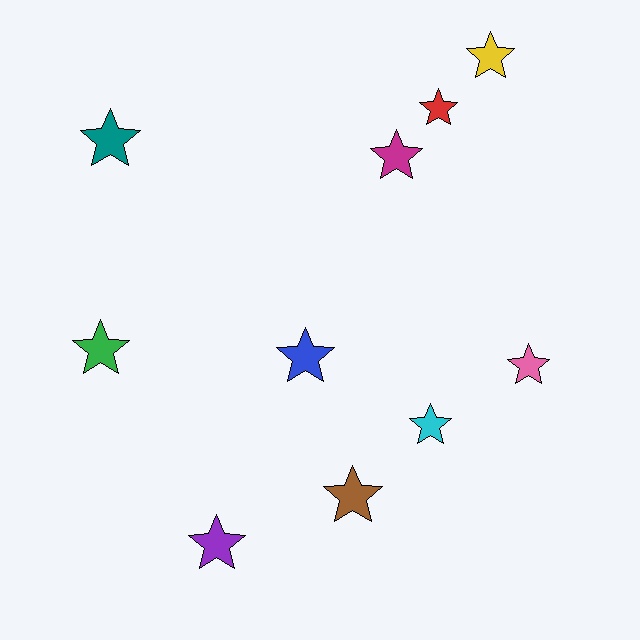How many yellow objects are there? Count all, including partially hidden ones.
There is 1 yellow object.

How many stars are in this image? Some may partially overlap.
There are 10 stars.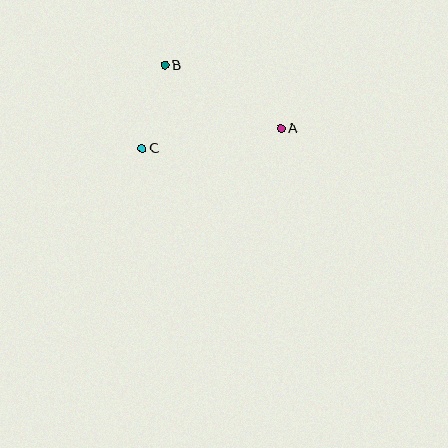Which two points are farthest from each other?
Points A and C are farthest from each other.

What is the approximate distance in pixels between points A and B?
The distance between A and B is approximately 132 pixels.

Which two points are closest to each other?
Points B and C are closest to each other.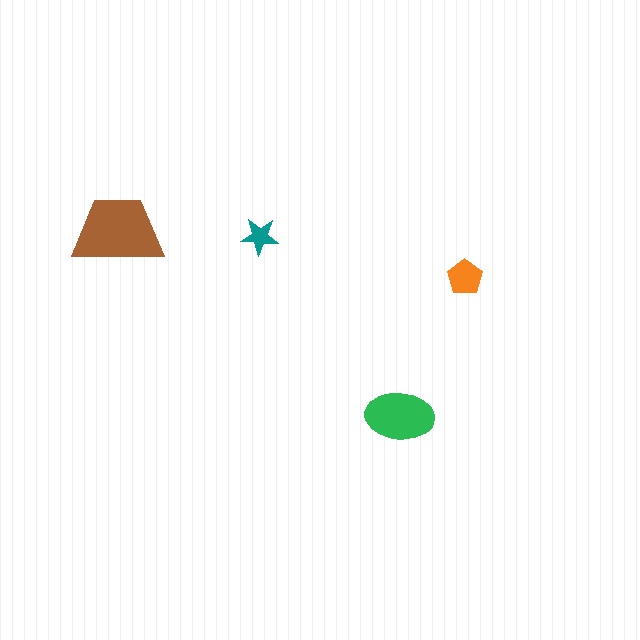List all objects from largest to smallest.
The brown trapezoid, the green ellipse, the orange pentagon, the teal star.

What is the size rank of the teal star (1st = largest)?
4th.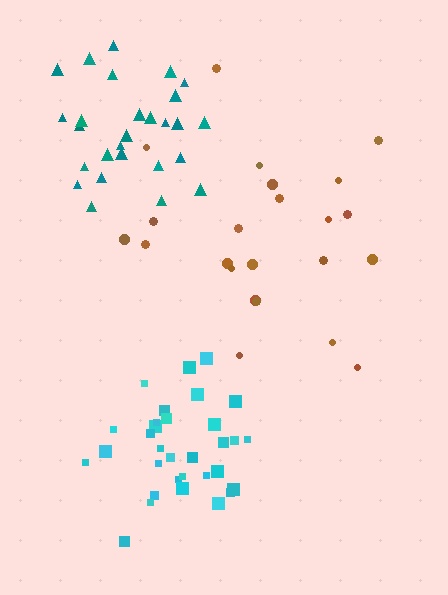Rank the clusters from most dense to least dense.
cyan, teal, brown.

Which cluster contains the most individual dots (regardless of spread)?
Cyan (32).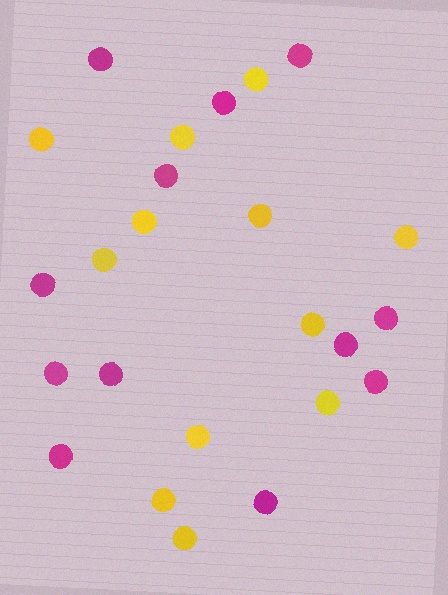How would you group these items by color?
There are 2 groups: one group of yellow circles (12) and one group of magenta circles (12).